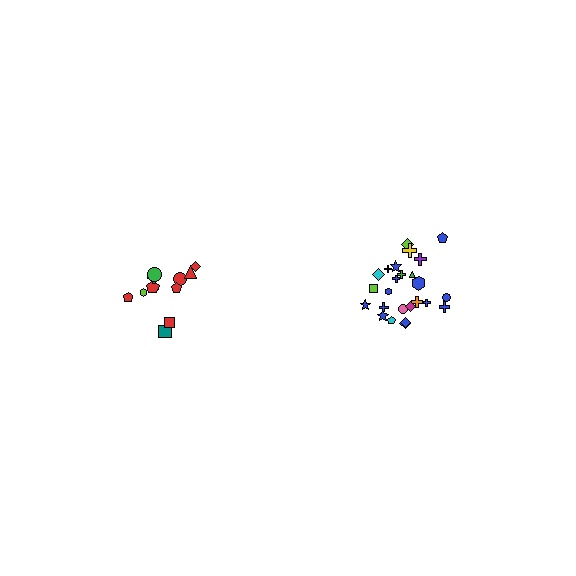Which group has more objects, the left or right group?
The right group.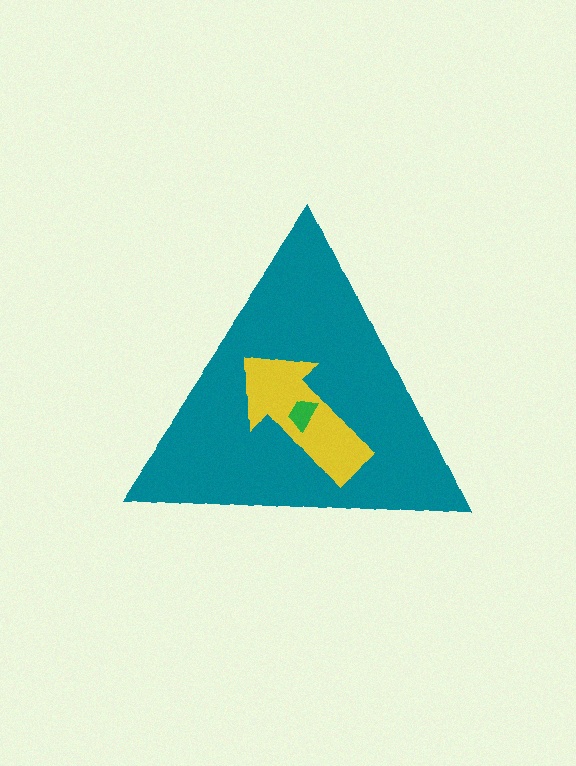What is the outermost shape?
The teal triangle.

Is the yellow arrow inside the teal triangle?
Yes.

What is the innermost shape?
The green trapezoid.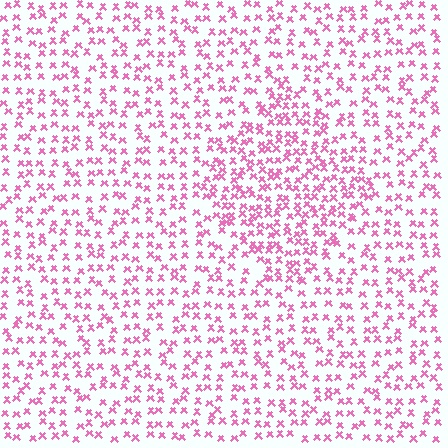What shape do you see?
I see a diamond.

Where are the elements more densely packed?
The elements are more densely packed inside the diamond boundary.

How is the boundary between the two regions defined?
The boundary is defined by a change in element density (approximately 1.7x ratio). All elements are the same color, size, and shape.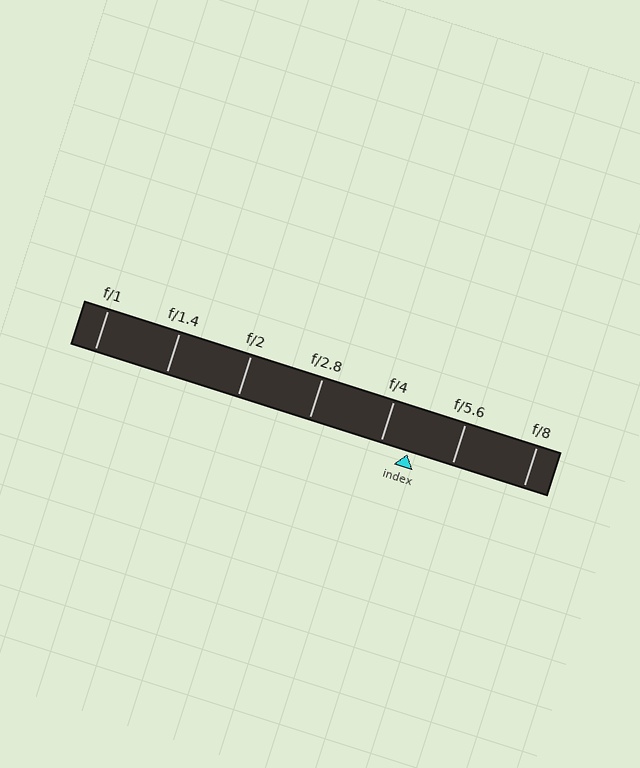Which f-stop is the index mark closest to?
The index mark is closest to f/4.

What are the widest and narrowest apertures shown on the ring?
The widest aperture shown is f/1 and the narrowest is f/8.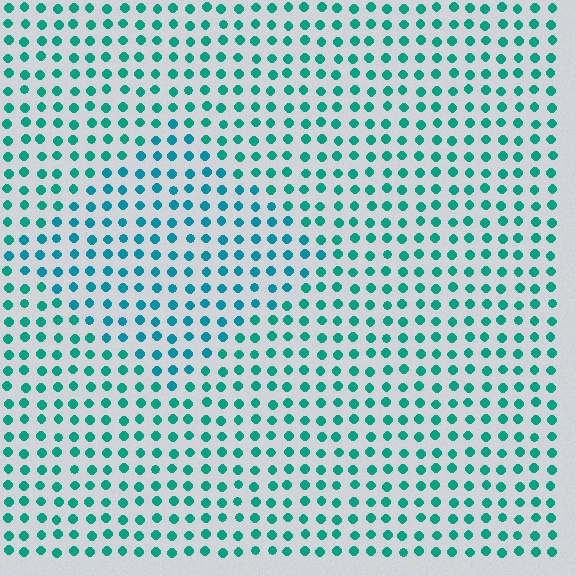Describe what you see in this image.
The image is filled with small teal elements in a uniform arrangement. A diamond-shaped region is visible where the elements are tinted to a slightly different hue, forming a subtle color boundary.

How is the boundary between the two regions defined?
The boundary is defined purely by a slight shift in hue (about 19 degrees). Spacing, size, and orientation are identical on both sides.